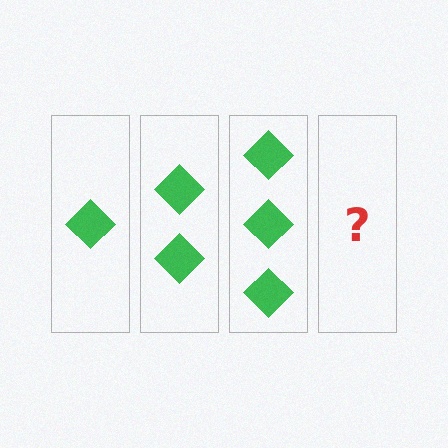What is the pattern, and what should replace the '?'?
The pattern is that each step adds one more diamond. The '?' should be 4 diamonds.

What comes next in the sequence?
The next element should be 4 diamonds.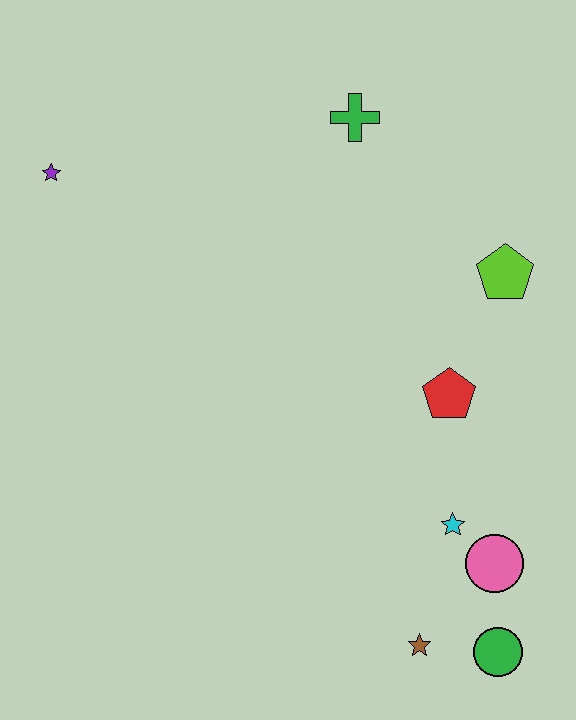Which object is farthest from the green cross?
The green circle is farthest from the green cross.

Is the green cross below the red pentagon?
No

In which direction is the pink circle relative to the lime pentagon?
The pink circle is below the lime pentagon.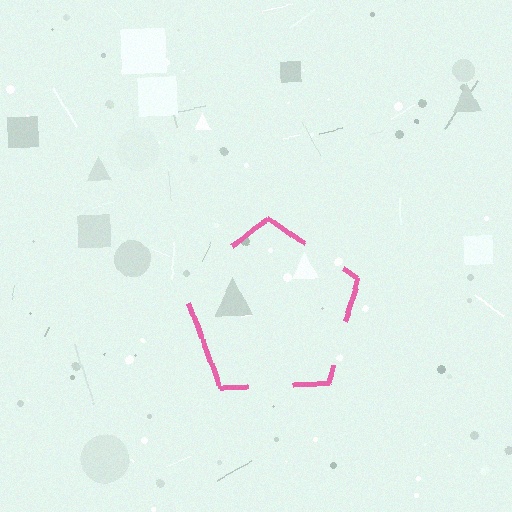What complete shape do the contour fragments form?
The contour fragments form a pentagon.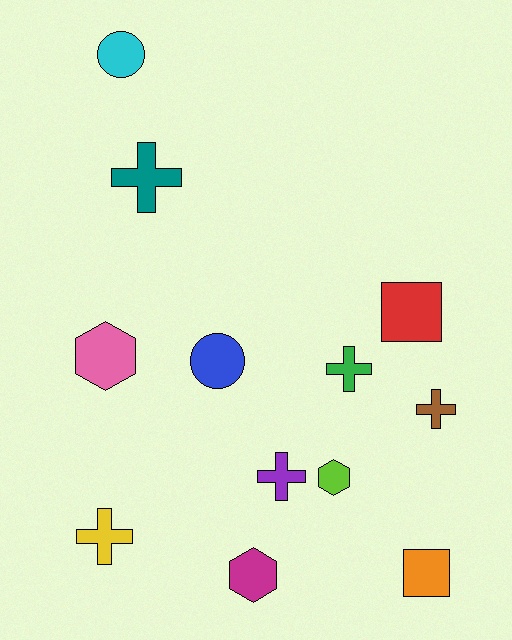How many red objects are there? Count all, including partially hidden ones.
There is 1 red object.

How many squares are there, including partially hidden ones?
There are 2 squares.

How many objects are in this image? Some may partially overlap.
There are 12 objects.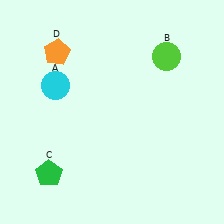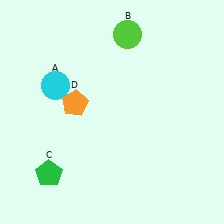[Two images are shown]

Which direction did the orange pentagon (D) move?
The orange pentagon (D) moved down.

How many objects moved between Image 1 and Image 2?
2 objects moved between the two images.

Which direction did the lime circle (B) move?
The lime circle (B) moved left.